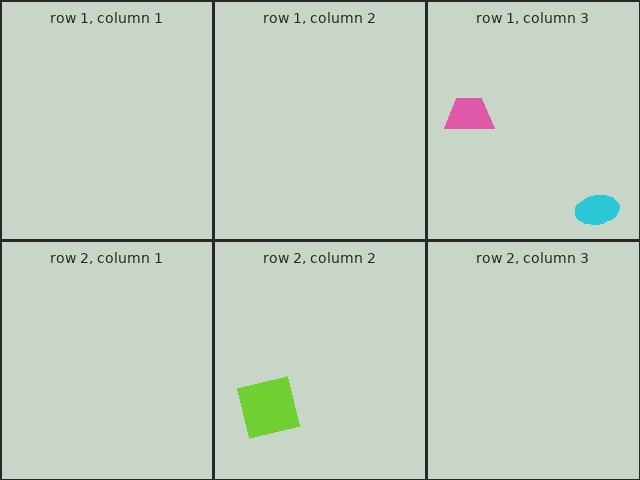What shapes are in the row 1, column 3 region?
The pink trapezoid, the cyan ellipse.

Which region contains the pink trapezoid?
The row 1, column 3 region.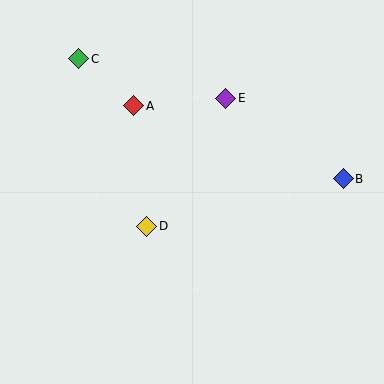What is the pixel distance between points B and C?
The distance between B and C is 291 pixels.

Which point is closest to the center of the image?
Point D at (147, 226) is closest to the center.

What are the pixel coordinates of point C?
Point C is at (79, 59).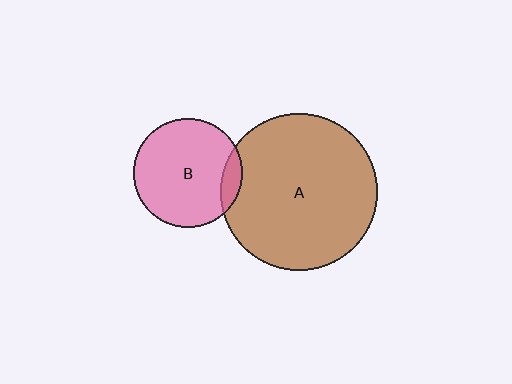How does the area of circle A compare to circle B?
Approximately 2.1 times.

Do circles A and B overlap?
Yes.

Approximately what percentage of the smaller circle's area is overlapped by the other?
Approximately 10%.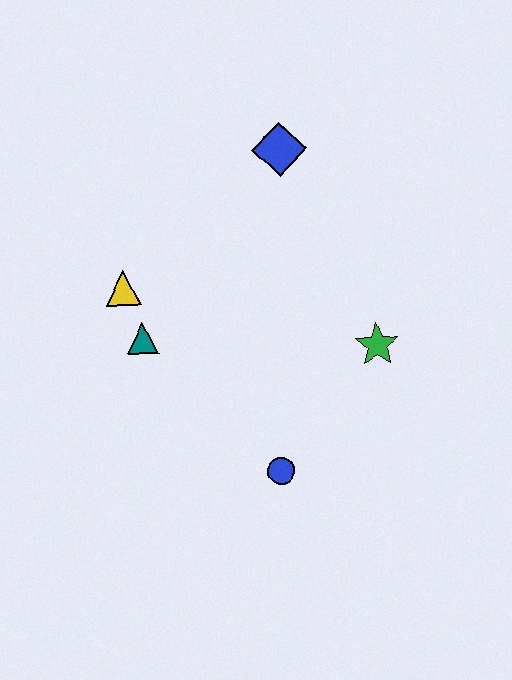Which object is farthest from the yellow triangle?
The green star is farthest from the yellow triangle.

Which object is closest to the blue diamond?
The yellow triangle is closest to the blue diamond.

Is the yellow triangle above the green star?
Yes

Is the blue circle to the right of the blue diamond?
No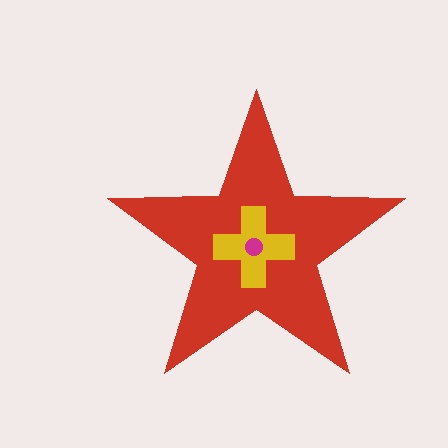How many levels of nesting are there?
3.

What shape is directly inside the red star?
The yellow cross.